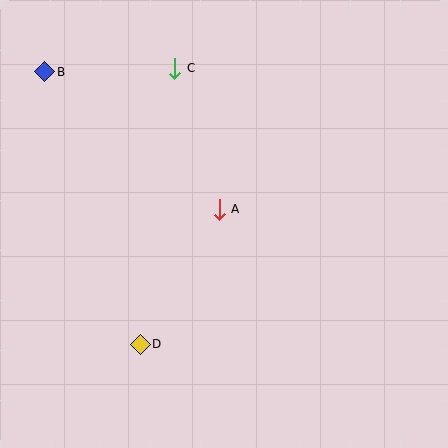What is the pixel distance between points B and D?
The distance between B and D is 289 pixels.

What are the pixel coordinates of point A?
Point A is at (219, 209).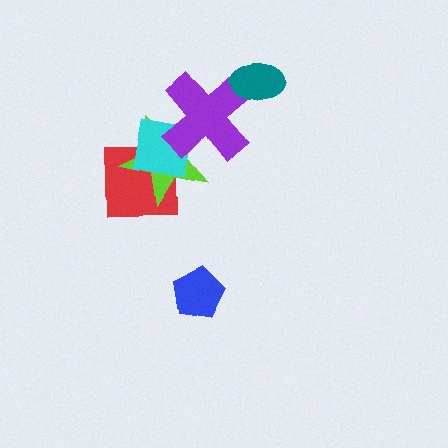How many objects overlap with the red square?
2 objects overlap with the red square.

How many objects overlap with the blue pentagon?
0 objects overlap with the blue pentagon.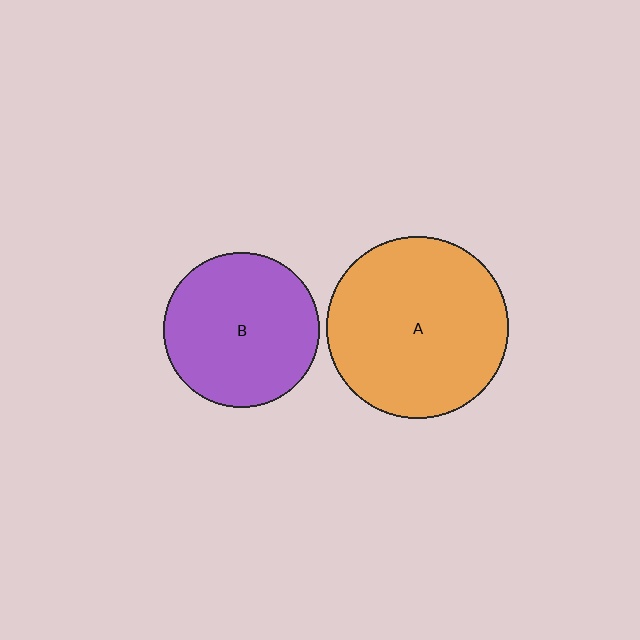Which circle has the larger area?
Circle A (orange).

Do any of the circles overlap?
No, none of the circles overlap.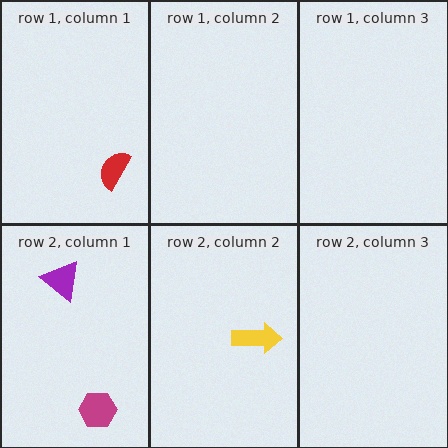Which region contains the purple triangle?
The row 2, column 1 region.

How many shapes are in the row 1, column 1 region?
1.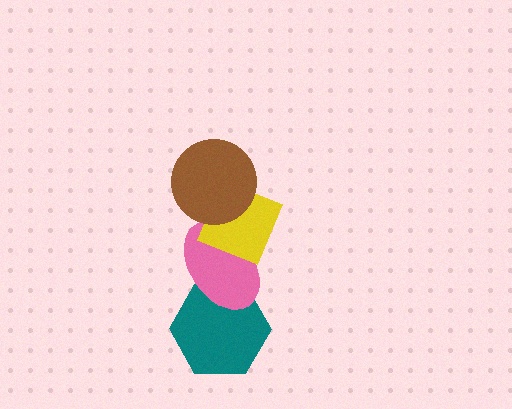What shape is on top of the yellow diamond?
The brown circle is on top of the yellow diamond.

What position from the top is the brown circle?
The brown circle is 1st from the top.